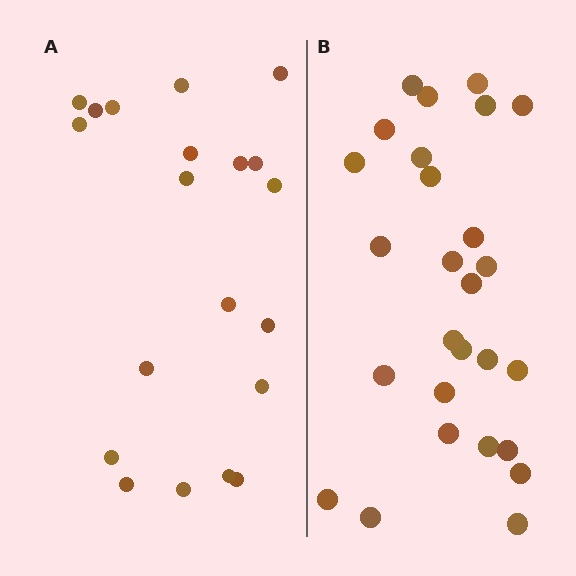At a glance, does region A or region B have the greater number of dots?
Region B (the right region) has more dots.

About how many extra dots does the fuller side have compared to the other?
Region B has roughly 8 or so more dots than region A.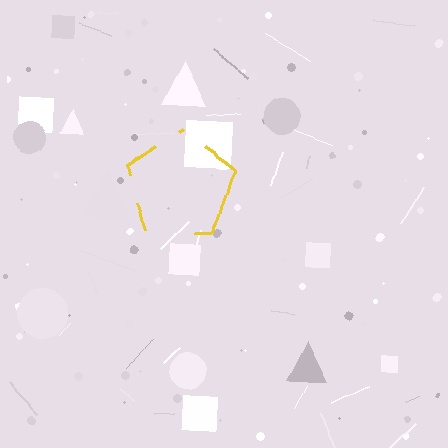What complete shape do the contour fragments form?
The contour fragments form a pentagon.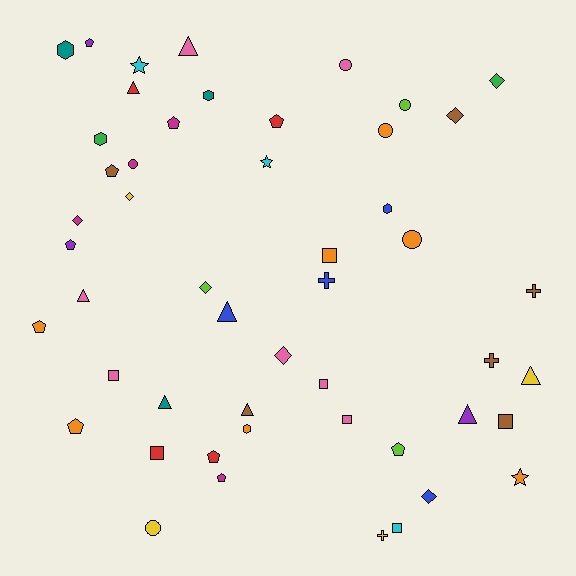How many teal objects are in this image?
There are 3 teal objects.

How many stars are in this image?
There are 3 stars.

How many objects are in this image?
There are 50 objects.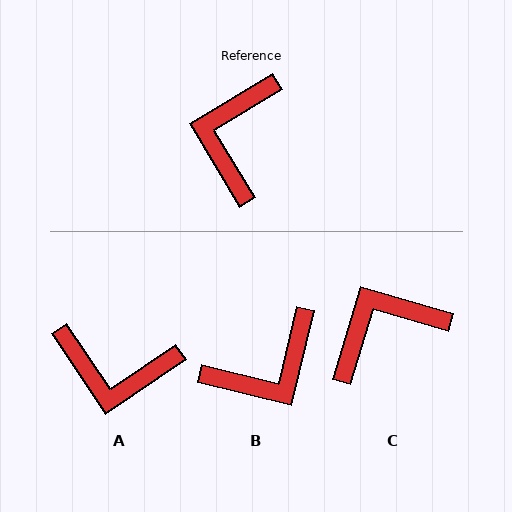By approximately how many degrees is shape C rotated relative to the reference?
Approximately 48 degrees clockwise.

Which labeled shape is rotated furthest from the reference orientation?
B, about 136 degrees away.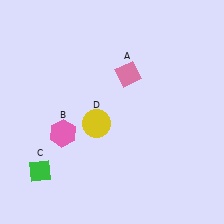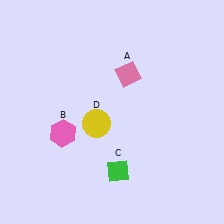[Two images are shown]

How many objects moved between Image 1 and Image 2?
1 object moved between the two images.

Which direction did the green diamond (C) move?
The green diamond (C) moved right.